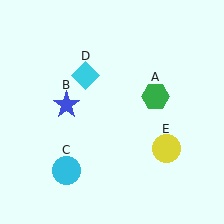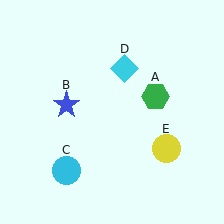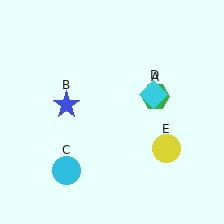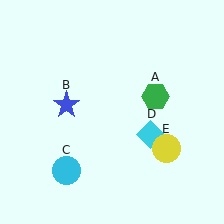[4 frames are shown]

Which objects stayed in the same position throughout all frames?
Green hexagon (object A) and blue star (object B) and cyan circle (object C) and yellow circle (object E) remained stationary.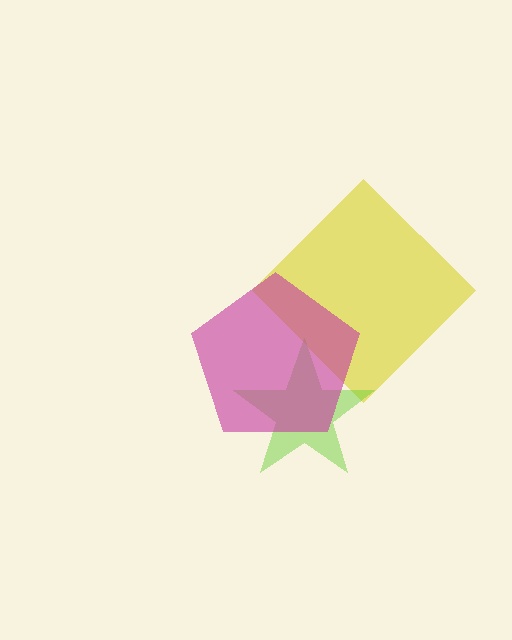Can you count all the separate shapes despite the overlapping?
Yes, there are 3 separate shapes.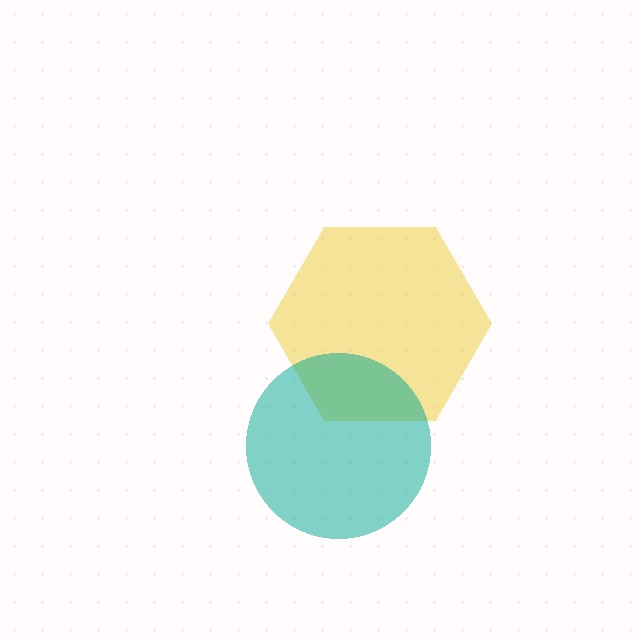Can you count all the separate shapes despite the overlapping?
Yes, there are 2 separate shapes.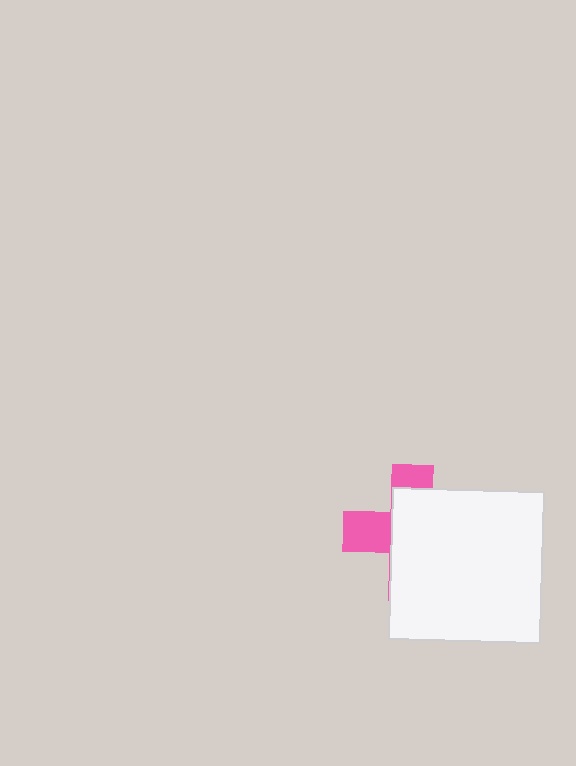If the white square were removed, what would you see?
You would see the complete pink cross.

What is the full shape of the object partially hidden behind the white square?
The partially hidden object is a pink cross.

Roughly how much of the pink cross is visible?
A small part of it is visible (roughly 32%).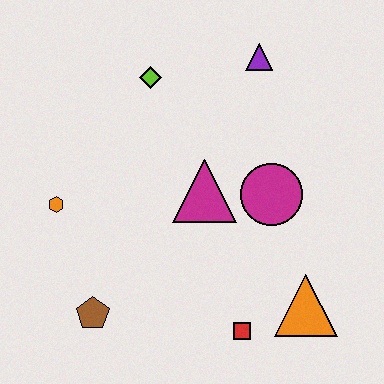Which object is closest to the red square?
The orange triangle is closest to the red square.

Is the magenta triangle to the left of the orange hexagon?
No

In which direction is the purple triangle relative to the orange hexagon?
The purple triangle is to the right of the orange hexagon.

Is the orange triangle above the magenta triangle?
No